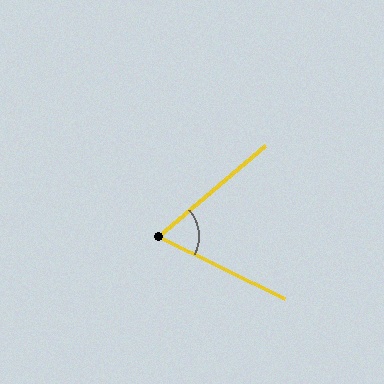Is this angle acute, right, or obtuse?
It is acute.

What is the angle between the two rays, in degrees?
Approximately 67 degrees.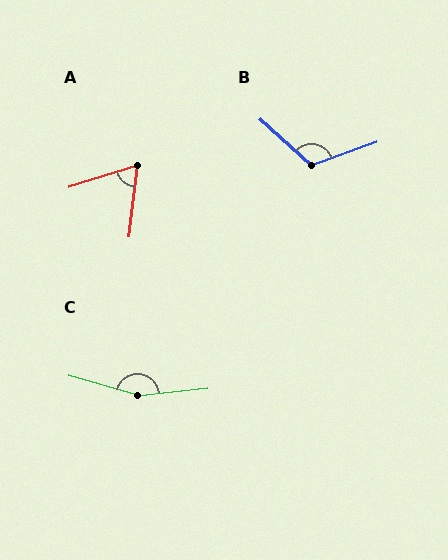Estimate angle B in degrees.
Approximately 118 degrees.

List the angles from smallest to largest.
A (66°), B (118°), C (158°).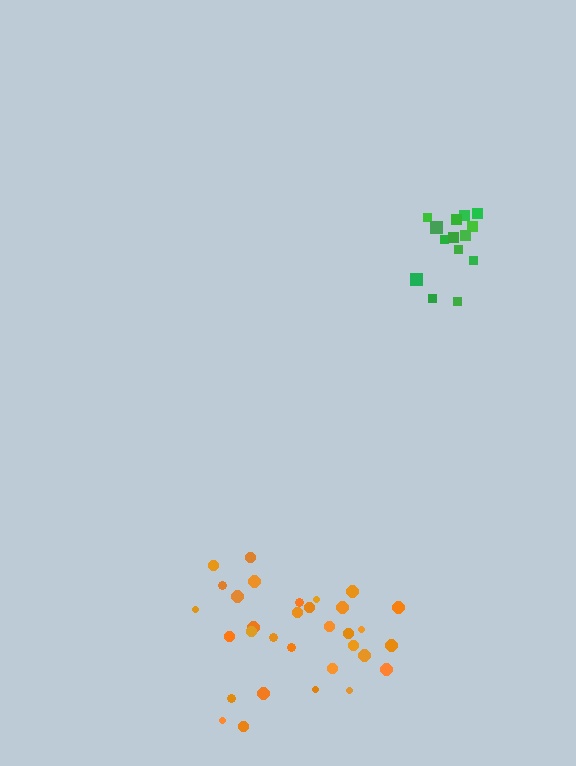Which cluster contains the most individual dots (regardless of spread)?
Orange (32).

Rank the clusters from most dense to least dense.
green, orange.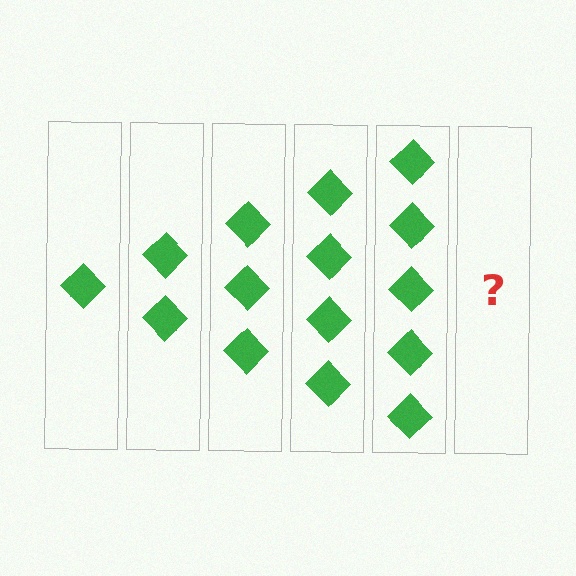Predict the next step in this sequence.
The next step is 6 diamonds.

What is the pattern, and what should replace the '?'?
The pattern is that each step adds one more diamond. The '?' should be 6 diamonds.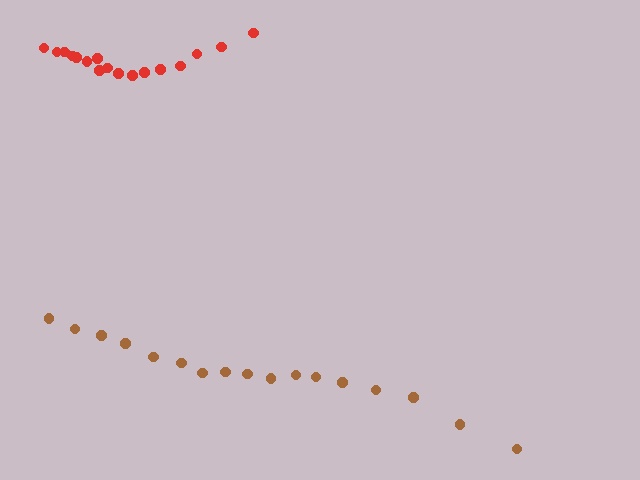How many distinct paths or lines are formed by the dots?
There are 2 distinct paths.